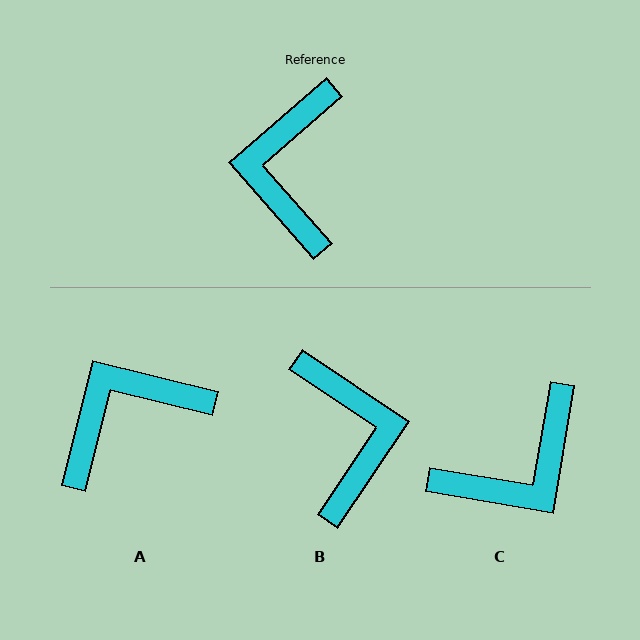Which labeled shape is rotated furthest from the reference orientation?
B, about 165 degrees away.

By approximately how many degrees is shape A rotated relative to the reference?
Approximately 55 degrees clockwise.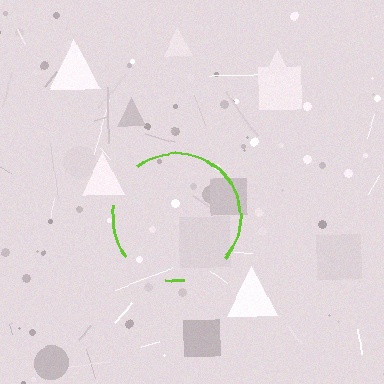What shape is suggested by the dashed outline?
The dashed outline suggests a circle.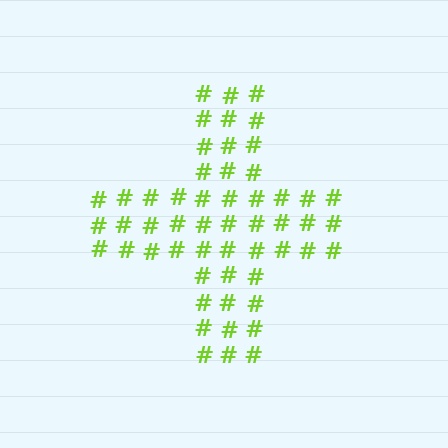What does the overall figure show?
The overall figure shows a cross.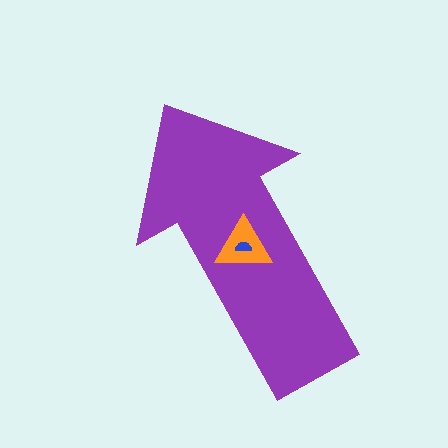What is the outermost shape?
The purple arrow.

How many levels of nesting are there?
3.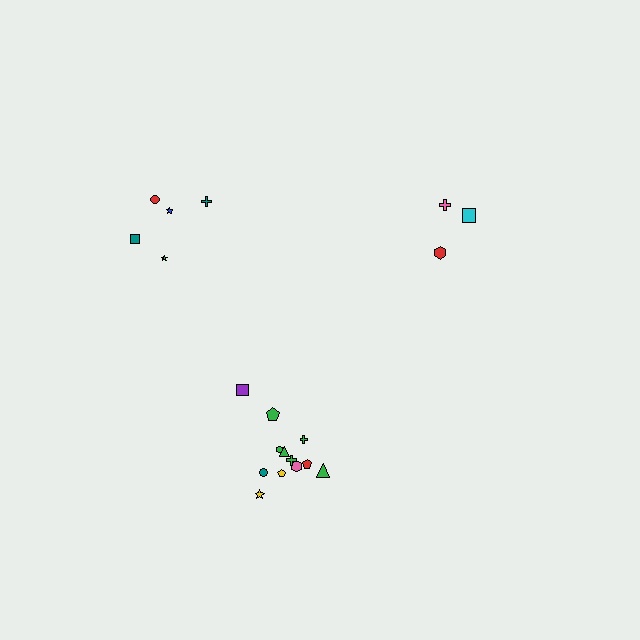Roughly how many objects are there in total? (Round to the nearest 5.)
Roughly 20 objects in total.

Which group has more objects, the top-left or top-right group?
The top-left group.